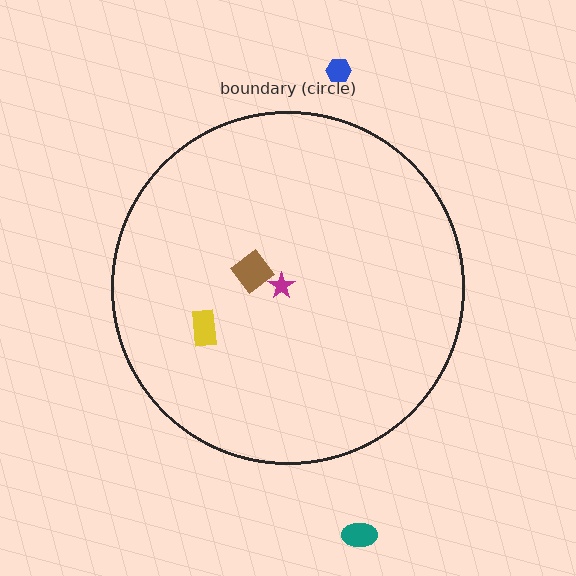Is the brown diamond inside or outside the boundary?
Inside.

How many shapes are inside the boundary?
3 inside, 2 outside.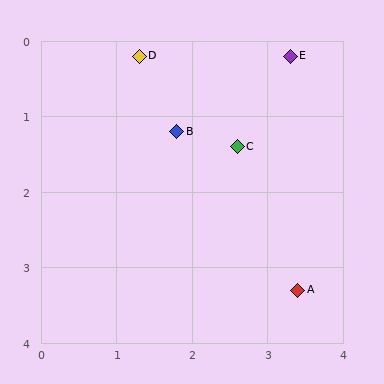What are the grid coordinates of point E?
Point E is at approximately (3.3, 0.2).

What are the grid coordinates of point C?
Point C is at approximately (2.6, 1.4).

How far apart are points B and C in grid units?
Points B and C are about 0.8 grid units apart.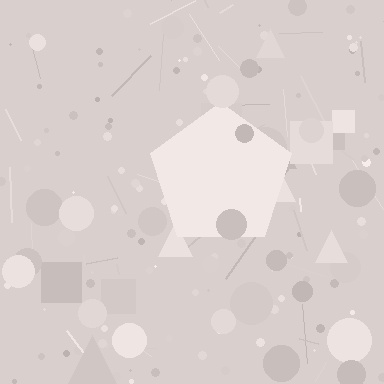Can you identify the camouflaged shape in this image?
The camouflaged shape is a pentagon.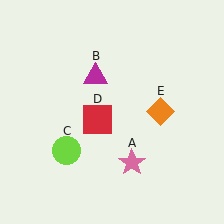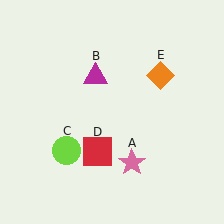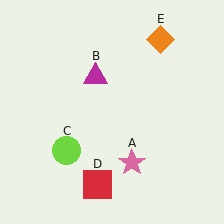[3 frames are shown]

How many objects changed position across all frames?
2 objects changed position: red square (object D), orange diamond (object E).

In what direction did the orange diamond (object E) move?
The orange diamond (object E) moved up.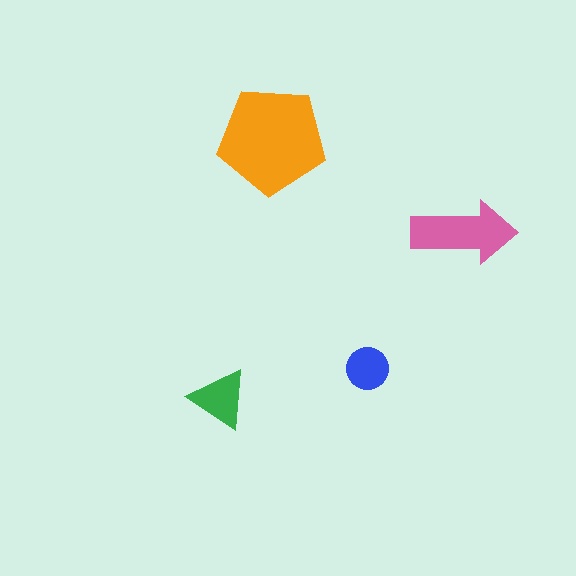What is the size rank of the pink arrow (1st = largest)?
2nd.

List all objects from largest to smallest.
The orange pentagon, the pink arrow, the green triangle, the blue circle.